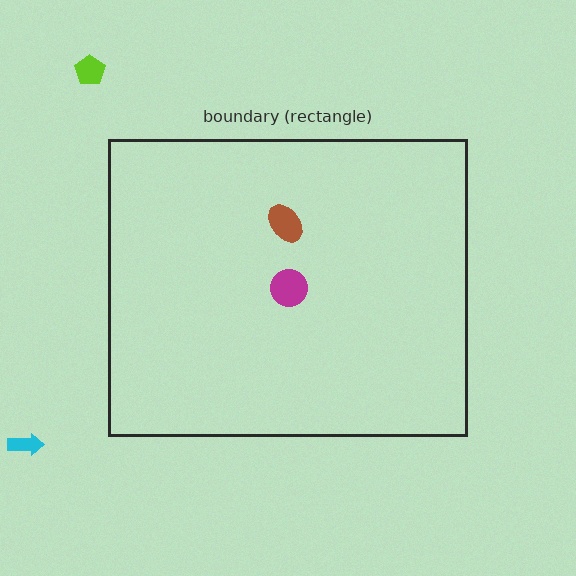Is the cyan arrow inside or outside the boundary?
Outside.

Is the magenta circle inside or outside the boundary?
Inside.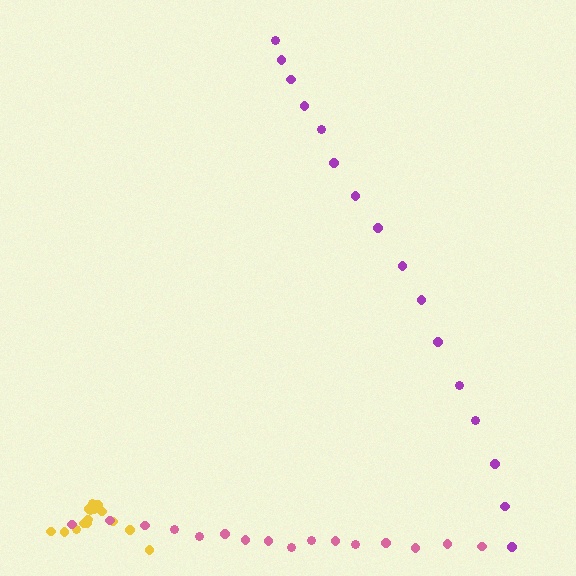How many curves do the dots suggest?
There are 3 distinct paths.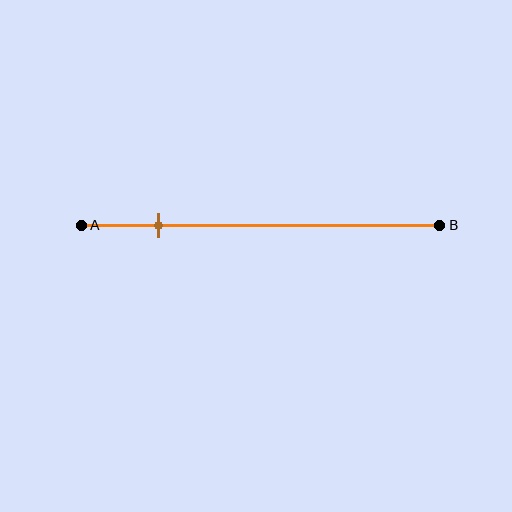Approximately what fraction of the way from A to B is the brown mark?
The brown mark is approximately 20% of the way from A to B.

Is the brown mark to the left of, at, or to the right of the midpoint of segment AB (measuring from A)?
The brown mark is to the left of the midpoint of segment AB.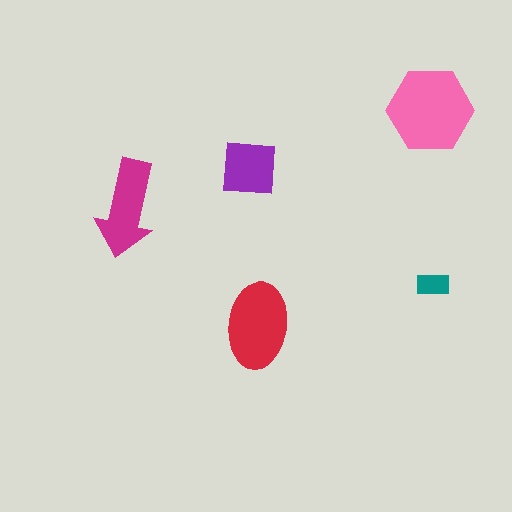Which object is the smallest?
The teal rectangle.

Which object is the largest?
The pink hexagon.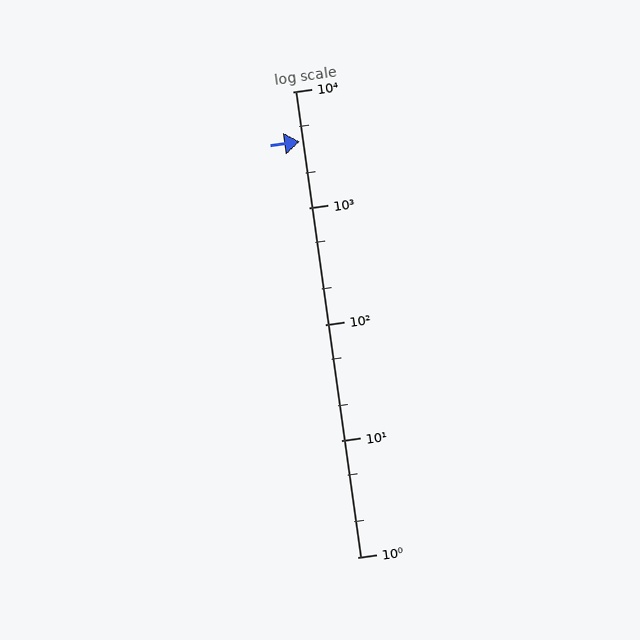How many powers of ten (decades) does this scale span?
The scale spans 4 decades, from 1 to 10000.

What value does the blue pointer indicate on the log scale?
The pointer indicates approximately 3700.